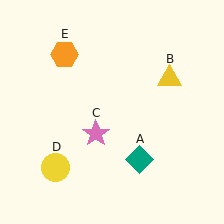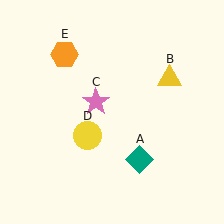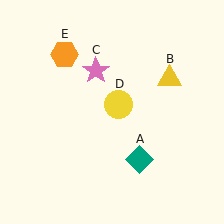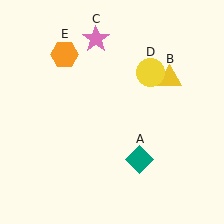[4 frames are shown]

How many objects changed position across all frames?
2 objects changed position: pink star (object C), yellow circle (object D).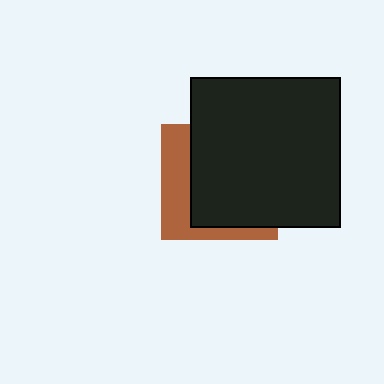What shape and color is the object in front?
The object in front is a black square.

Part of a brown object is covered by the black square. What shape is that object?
It is a square.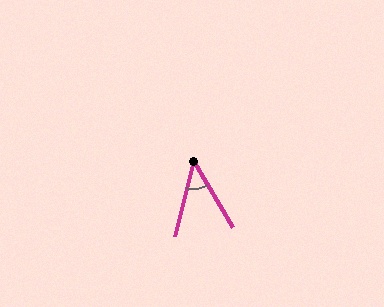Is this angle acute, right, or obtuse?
It is acute.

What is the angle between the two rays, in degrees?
Approximately 45 degrees.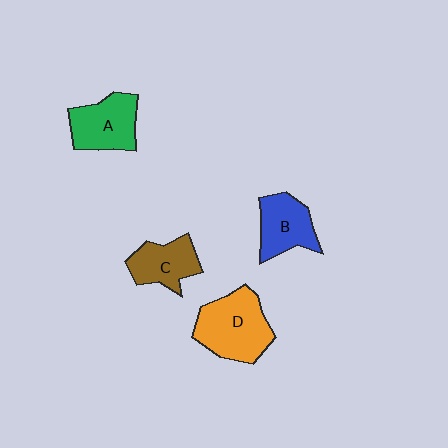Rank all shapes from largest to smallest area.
From largest to smallest: D (orange), A (green), B (blue), C (brown).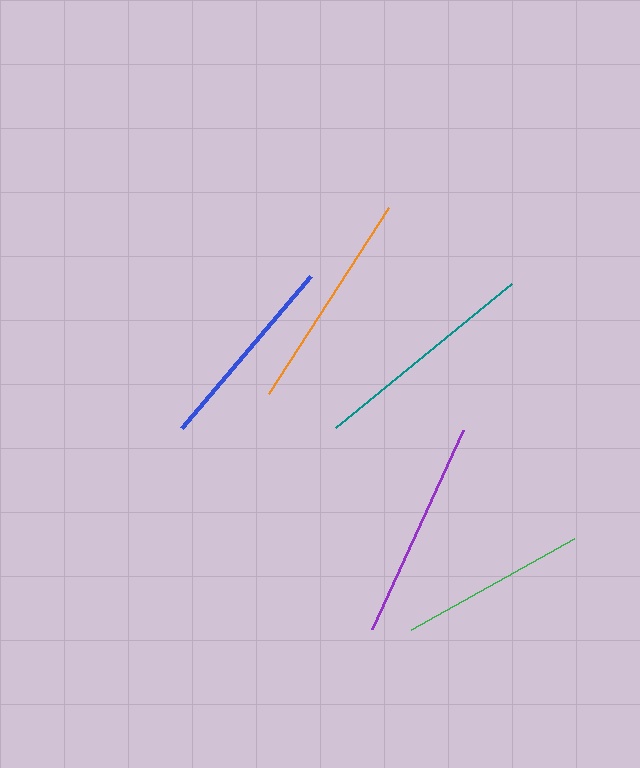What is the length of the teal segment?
The teal segment is approximately 227 pixels long.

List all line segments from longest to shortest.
From longest to shortest: teal, orange, purple, blue, green.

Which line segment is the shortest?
The green line is the shortest at approximately 186 pixels.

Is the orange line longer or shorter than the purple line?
The orange line is longer than the purple line.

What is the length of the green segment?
The green segment is approximately 186 pixels long.